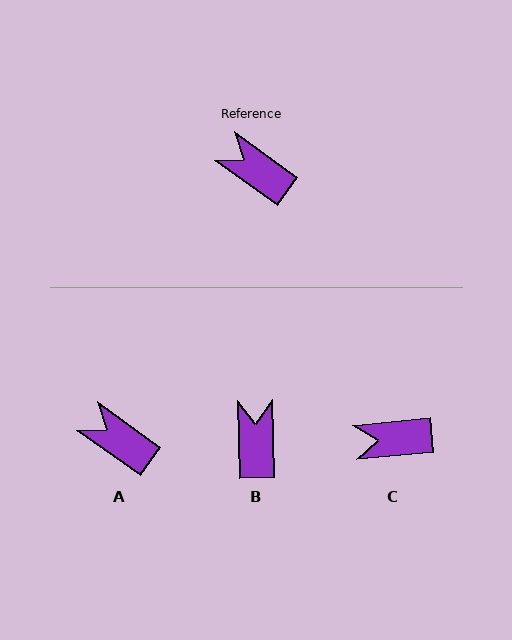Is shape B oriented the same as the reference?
No, it is off by about 52 degrees.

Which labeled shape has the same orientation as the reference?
A.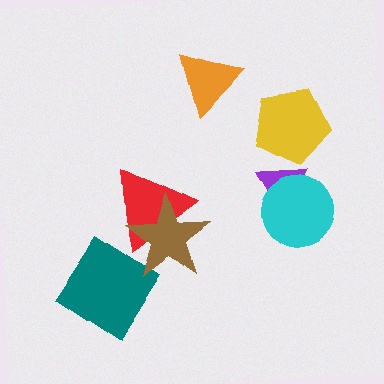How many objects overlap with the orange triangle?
0 objects overlap with the orange triangle.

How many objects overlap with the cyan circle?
1 object overlaps with the cyan circle.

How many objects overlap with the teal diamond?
0 objects overlap with the teal diamond.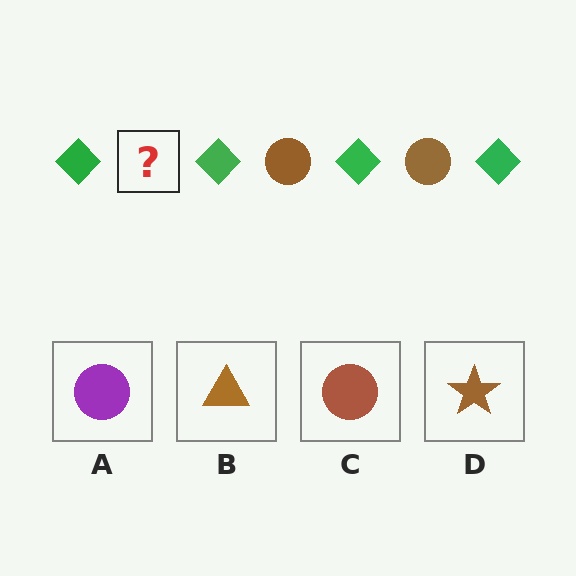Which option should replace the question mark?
Option C.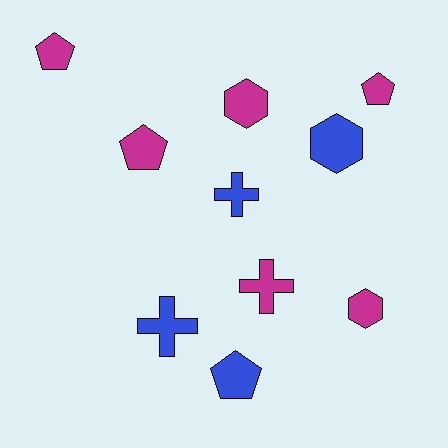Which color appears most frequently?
Magenta, with 6 objects.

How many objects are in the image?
There are 10 objects.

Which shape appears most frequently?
Pentagon, with 4 objects.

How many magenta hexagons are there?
There are 2 magenta hexagons.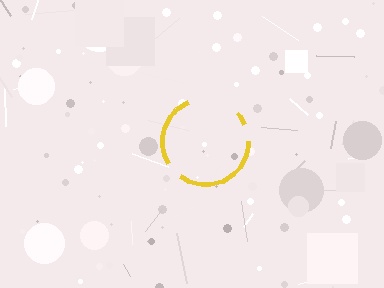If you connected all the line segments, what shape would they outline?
They would outline a circle.